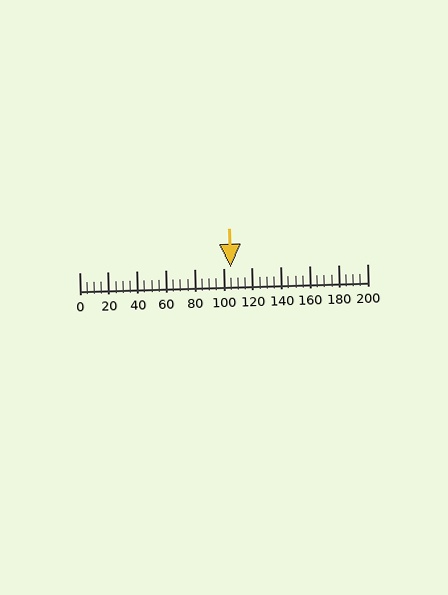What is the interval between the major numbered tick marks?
The major tick marks are spaced 20 units apart.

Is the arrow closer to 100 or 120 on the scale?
The arrow is closer to 100.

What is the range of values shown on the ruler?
The ruler shows values from 0 to 200.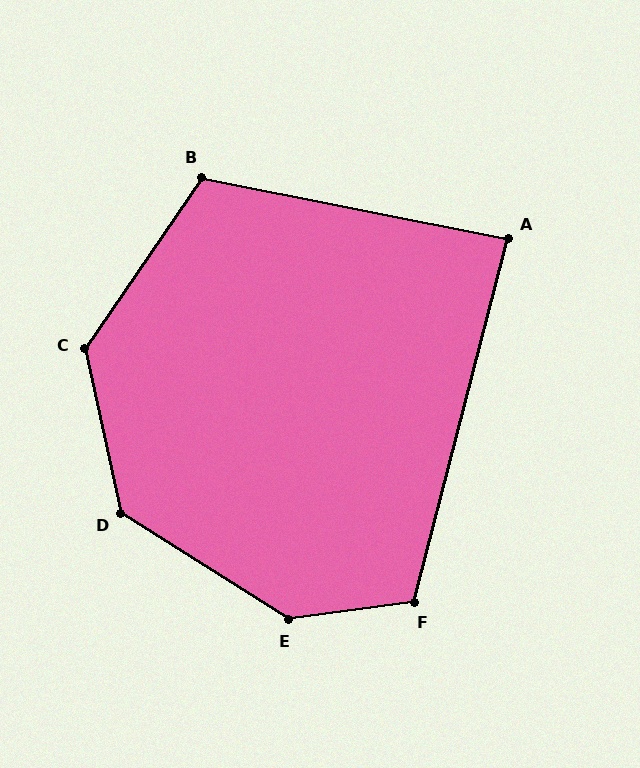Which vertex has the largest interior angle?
E, at approximately 140 degrees.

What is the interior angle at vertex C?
Approximately 133 degrees (obtuse).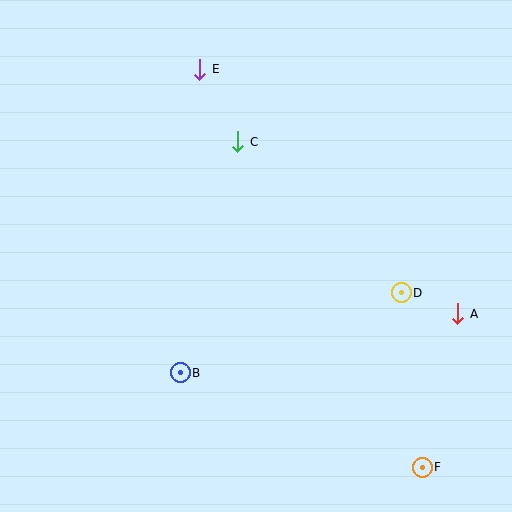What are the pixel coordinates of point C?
Point C is at (238, 142).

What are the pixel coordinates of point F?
Point F is at (422, 467).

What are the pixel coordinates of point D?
Point D is at (401, 293).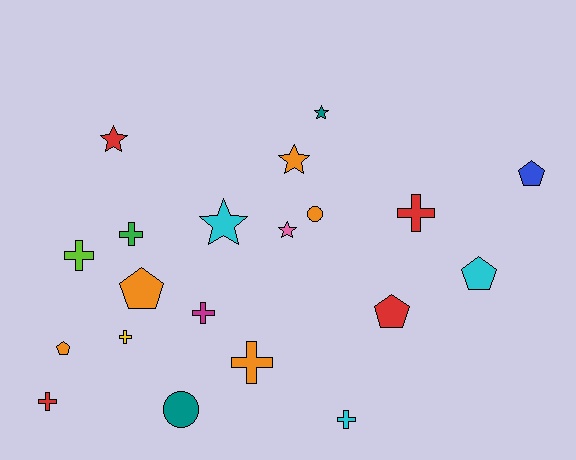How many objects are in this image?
There are 20 objects.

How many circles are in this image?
There are 2 circles.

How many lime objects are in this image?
There is 1 lime object.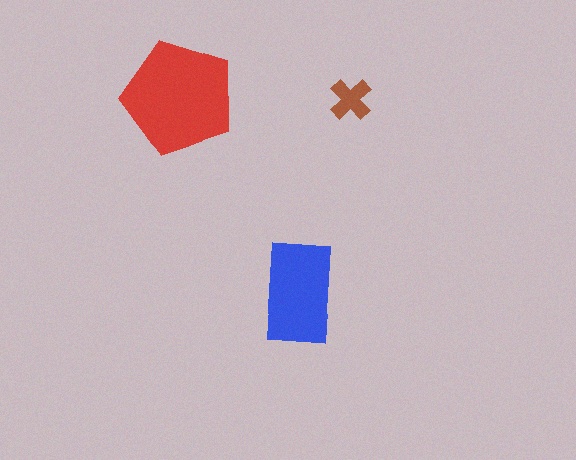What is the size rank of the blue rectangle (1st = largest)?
2nd.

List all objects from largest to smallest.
The red pentagon, the blue rectangle, the brown cross.